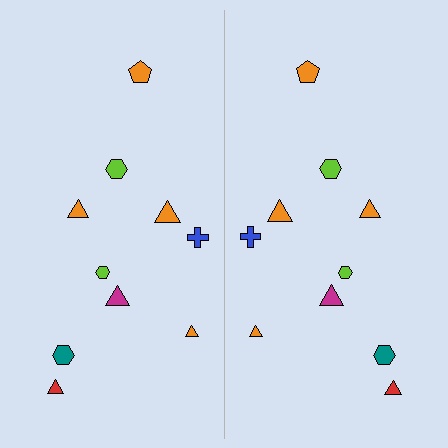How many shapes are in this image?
There are 20 shapes in this image.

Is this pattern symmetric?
Yes, this pattern has bilateral (reflection) symmetry.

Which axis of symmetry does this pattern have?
The pattern has a vertical axis of symmetry running through the center of the image.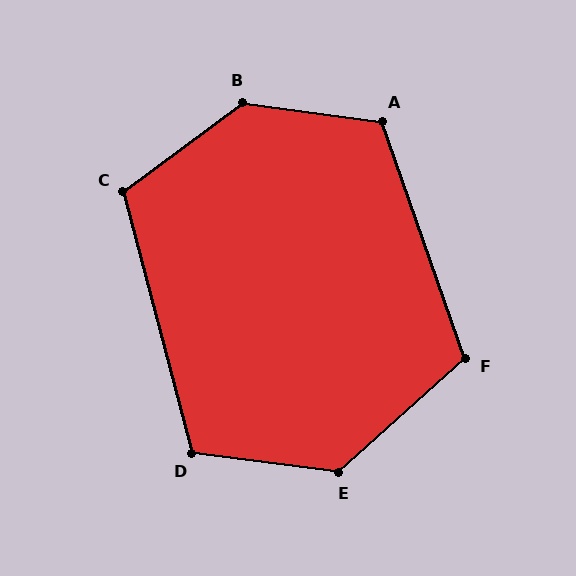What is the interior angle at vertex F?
Approximately 113 degrees (obtuse).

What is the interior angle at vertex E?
Approximately 131 degrees (obtuse).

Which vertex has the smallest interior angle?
C, at approximately 112 degrees.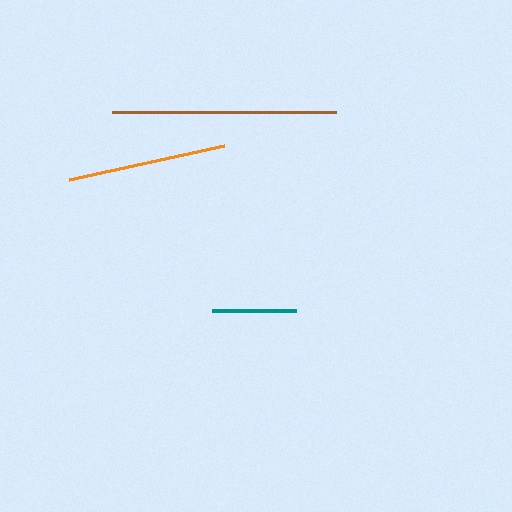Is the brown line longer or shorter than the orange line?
The brown line is longer than the orange line.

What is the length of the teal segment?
The teal segment is approximately 84 pixels long.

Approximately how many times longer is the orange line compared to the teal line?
The orange line is approximately 1.9 times the length of the teal line.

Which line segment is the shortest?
The teal line is the shortest at approximately 84 pixels.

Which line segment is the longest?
The brown line is the longest at approximately 225 pixels.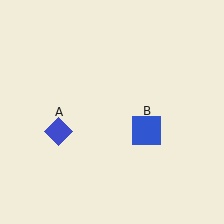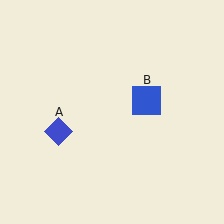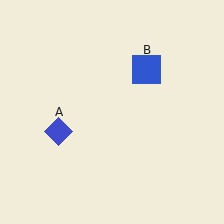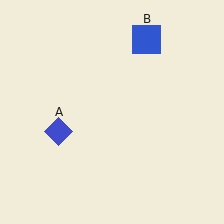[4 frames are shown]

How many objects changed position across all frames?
1 object changed position: blue square (object B).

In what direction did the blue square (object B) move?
The blue square (object B) moved up.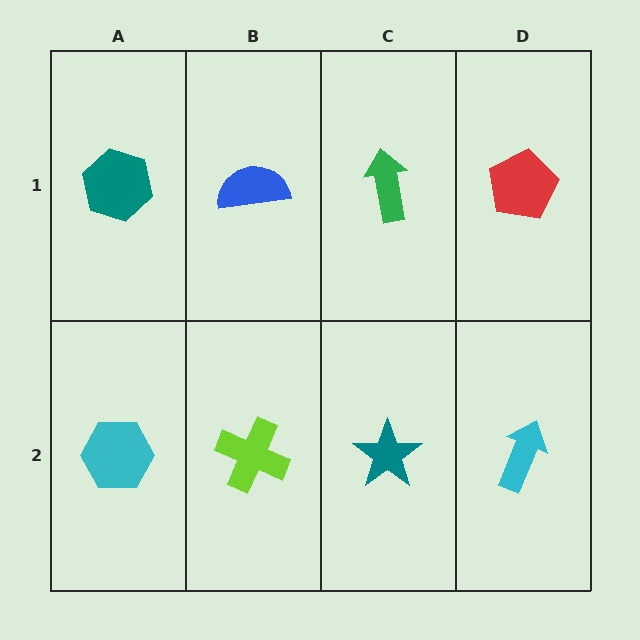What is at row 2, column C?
A teal star.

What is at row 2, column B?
A lime cross.